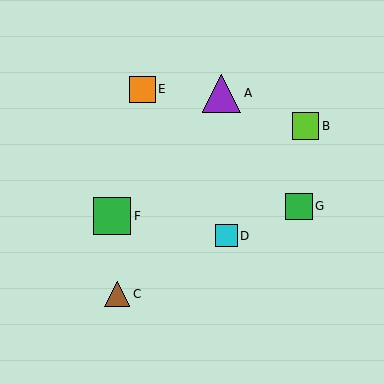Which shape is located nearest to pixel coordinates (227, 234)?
The cyan square (labeled D) at (227, 236) is nearest to that location.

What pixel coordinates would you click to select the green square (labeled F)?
Click at (112, 216) to select the green square F.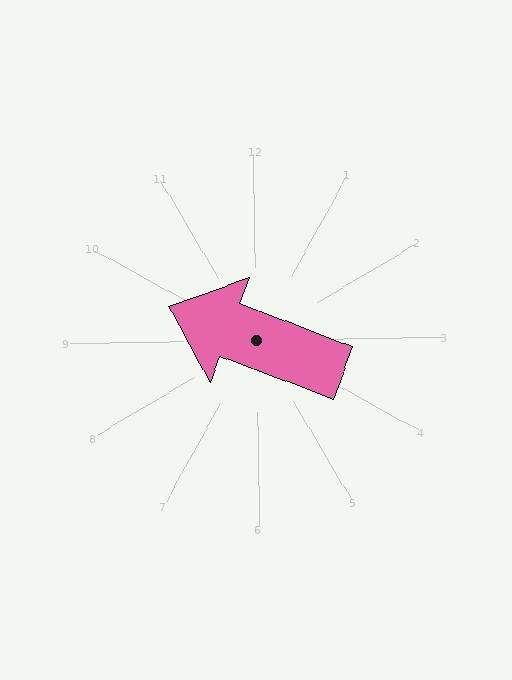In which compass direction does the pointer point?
West.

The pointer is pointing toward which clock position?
Roughly 10 o'clock.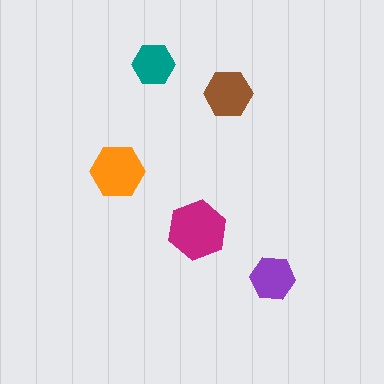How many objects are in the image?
There are 5 objects in the image.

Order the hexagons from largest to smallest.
the magenta one, the orange one, the brown one, the purple one, the teal one.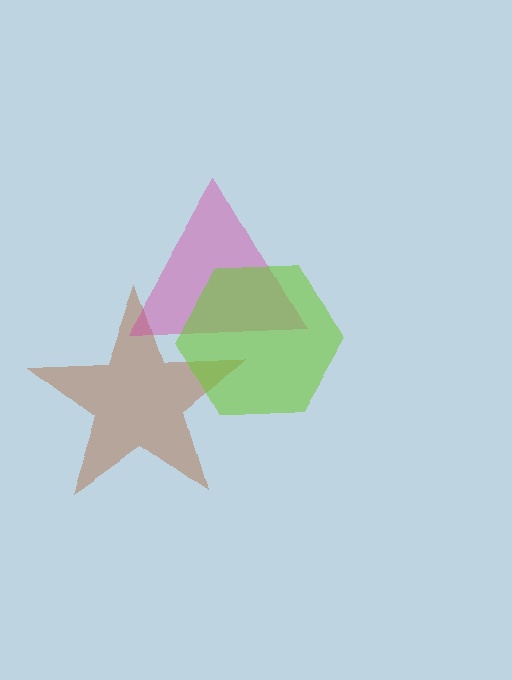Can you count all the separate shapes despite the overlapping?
Yes, there are 3 separate shapes.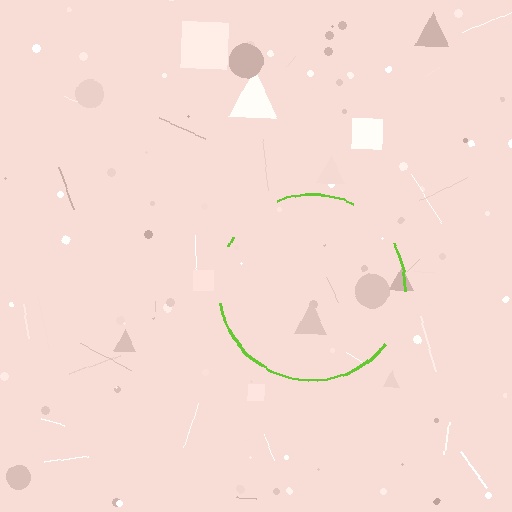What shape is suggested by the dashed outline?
The dashed outline suggests a circle.